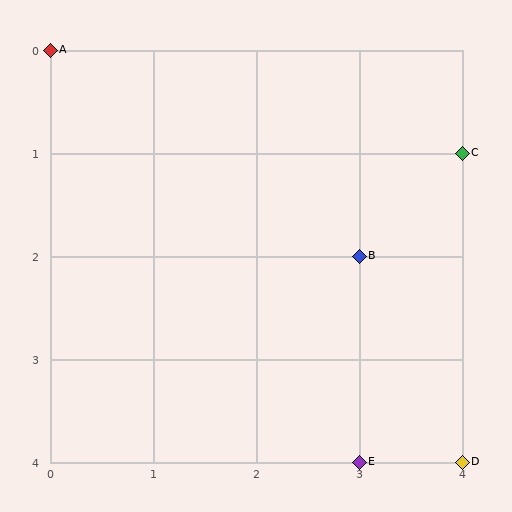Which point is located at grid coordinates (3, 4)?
Point E is at (3, 4).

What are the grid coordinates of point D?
Point D is at grid coordinates (4, 4).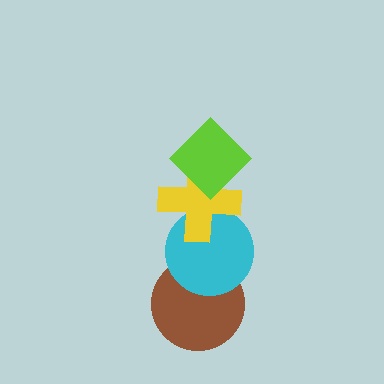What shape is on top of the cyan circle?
The yellow cross is on top of the cyan circle.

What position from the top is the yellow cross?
The yellow cross is 2nd from the top.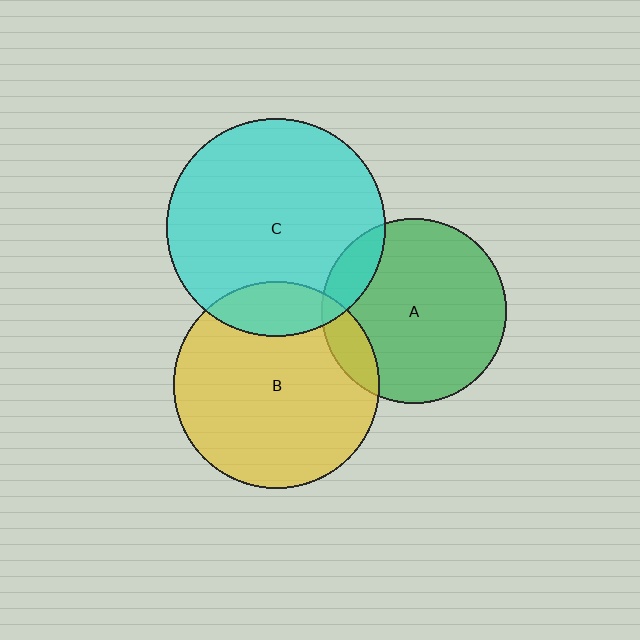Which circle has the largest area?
Circle C (cyan).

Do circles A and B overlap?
Yes.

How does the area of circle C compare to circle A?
Approximately 1.4 times.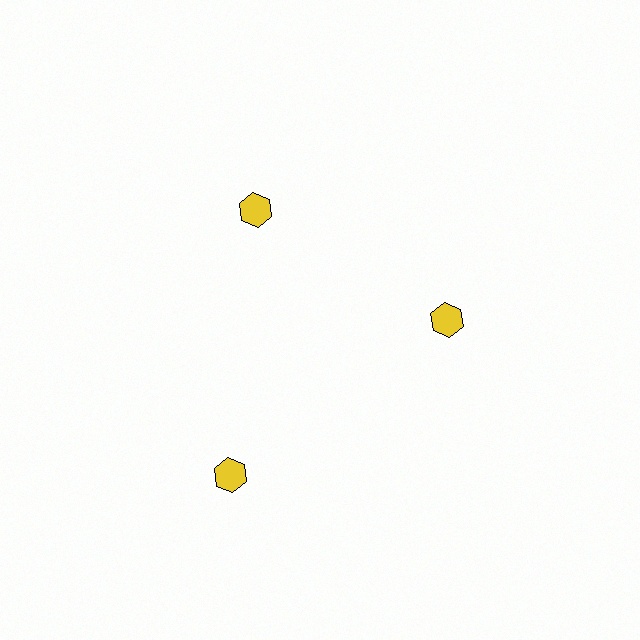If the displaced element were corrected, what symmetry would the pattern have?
It would have 3-fold rotational symmetry — the pattern would map onto itself every 120 degrees.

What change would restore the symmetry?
The symmetry would be restored by moving it inward, back onto the ring so that all 3 hexagons sit at equal angles and equal distance from the center.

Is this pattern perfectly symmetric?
No. The 3 yellow hexagons are arranged in a ring, but one element near the 7 o'clock position is pushed outward from the center, breaking the 3-fold rotational symmetry.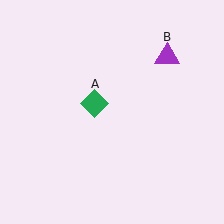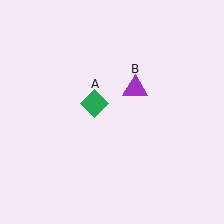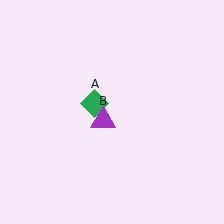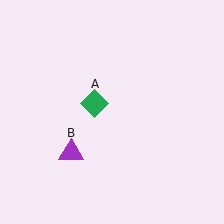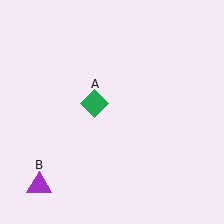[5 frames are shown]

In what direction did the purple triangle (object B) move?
The purple triangle (object B) moved down and to the left.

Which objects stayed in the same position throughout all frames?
Green diamond (object A) remained stationary.